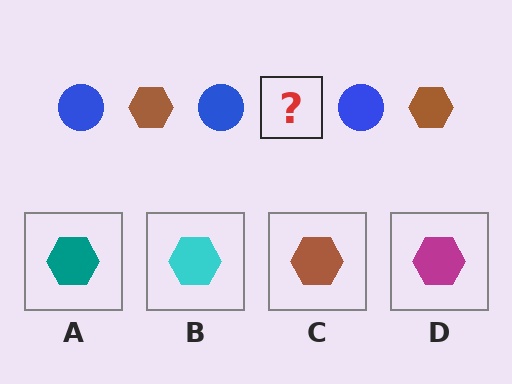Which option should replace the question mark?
Option C.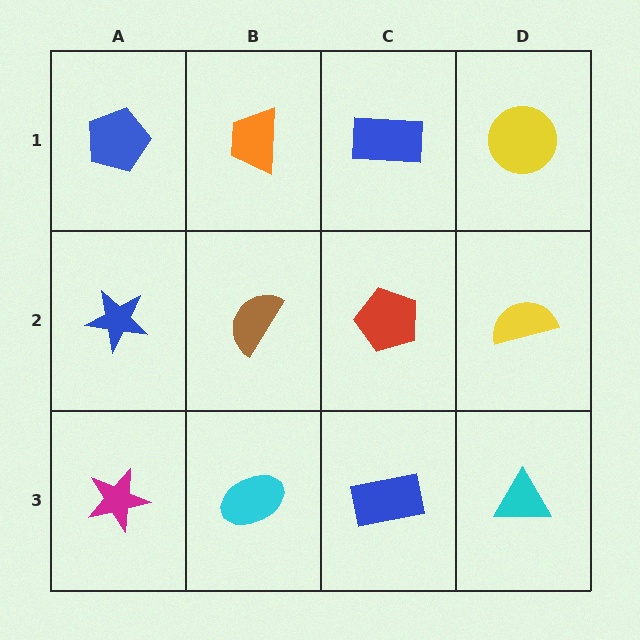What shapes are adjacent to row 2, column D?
A yellow circle (row 1, column D), a cyan triangle (row 3, column D), a red pentagon (row 2, column C).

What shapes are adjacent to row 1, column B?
A brown semicircle (row 2, column B), a blue pentagon (row 1, column A), a blue rectangle (row 1, column C).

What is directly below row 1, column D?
A yellow semicircle.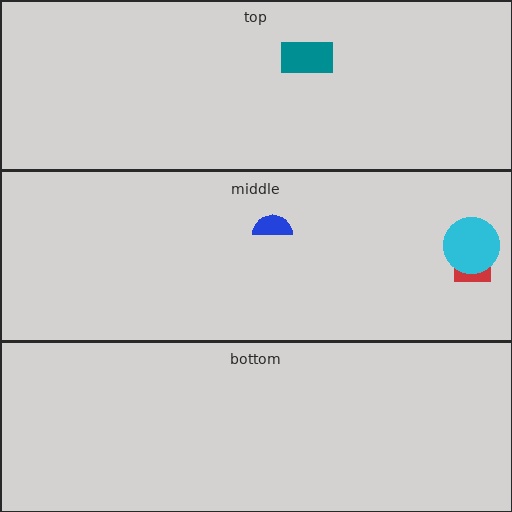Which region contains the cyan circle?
The middle region.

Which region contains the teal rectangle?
The top region.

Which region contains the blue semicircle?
The middle region.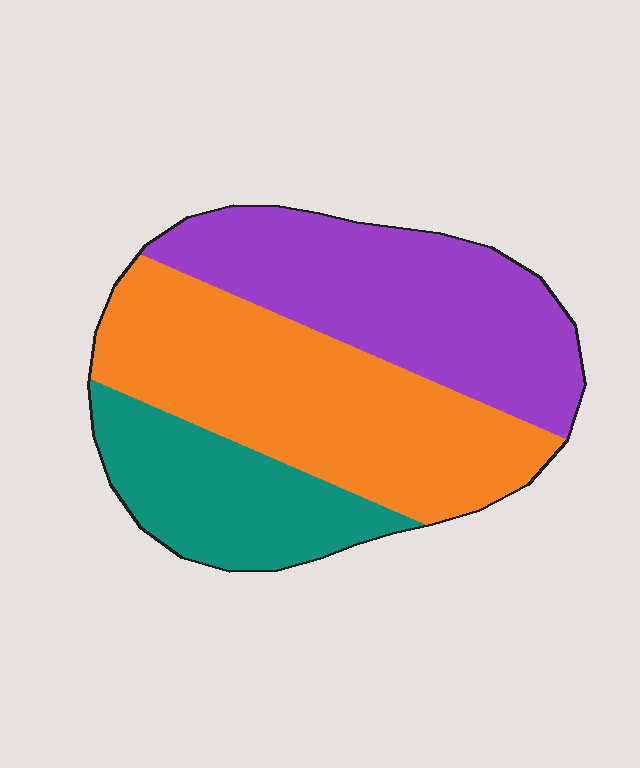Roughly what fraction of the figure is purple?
Purple takes up between a quarter and a half of the figure.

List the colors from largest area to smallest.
From largest to smallest: orange, purple, teal.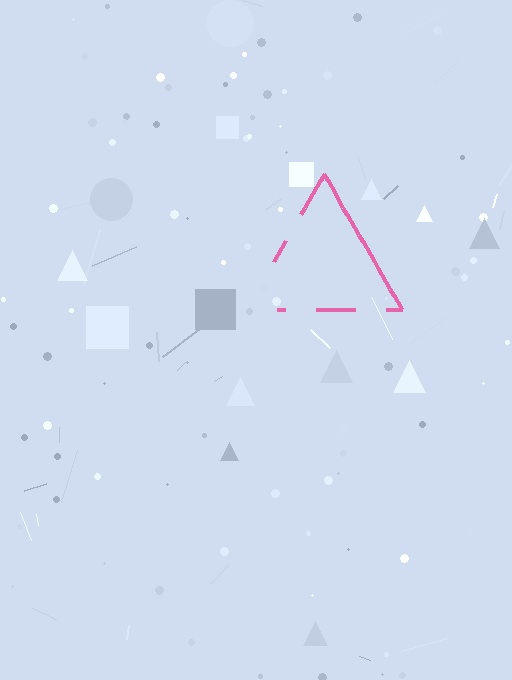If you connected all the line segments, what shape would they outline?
They would outline a triangle.